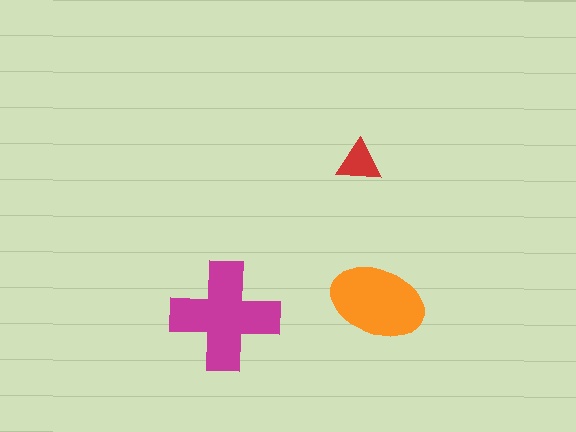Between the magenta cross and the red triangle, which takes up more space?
The magenta cross.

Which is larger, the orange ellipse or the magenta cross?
The magenta cross.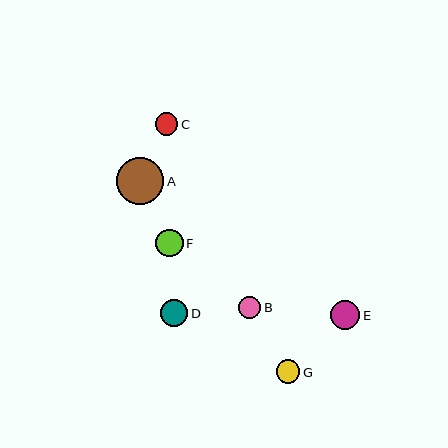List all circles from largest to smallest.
From largest to smallest: A, E, F, D, G, C, B.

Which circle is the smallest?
Circle B is the smallest with a size of approximately 22 pixels.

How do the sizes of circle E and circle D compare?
Circle E and circle D are approximately the same size.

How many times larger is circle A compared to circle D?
Circle A is approximately 1.7 times the size of circle D.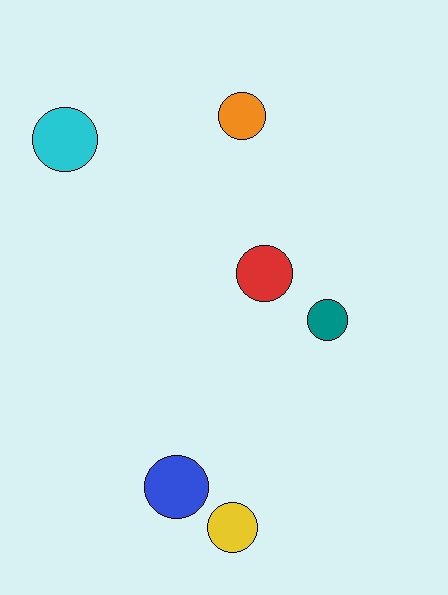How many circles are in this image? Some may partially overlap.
There are 6 circles.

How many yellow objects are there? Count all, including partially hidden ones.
There is 1 yellow object.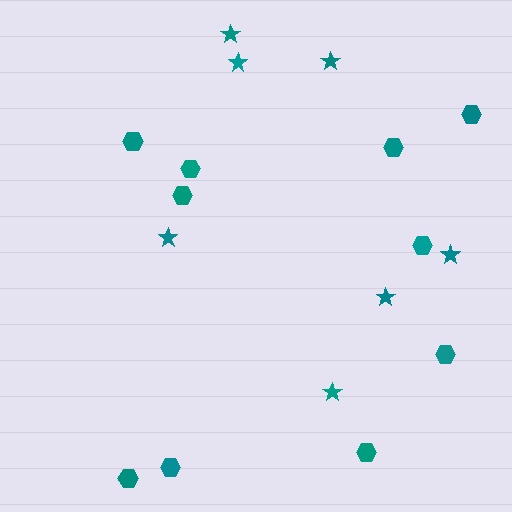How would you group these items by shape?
There are 2 groups: one group of stars (7) and one group of hexagons (10).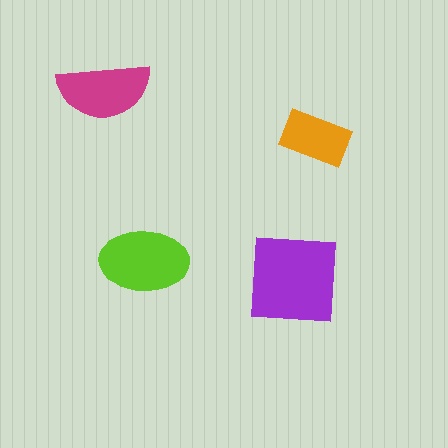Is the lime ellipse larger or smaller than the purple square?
Smaller.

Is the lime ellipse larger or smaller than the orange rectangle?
Larger.